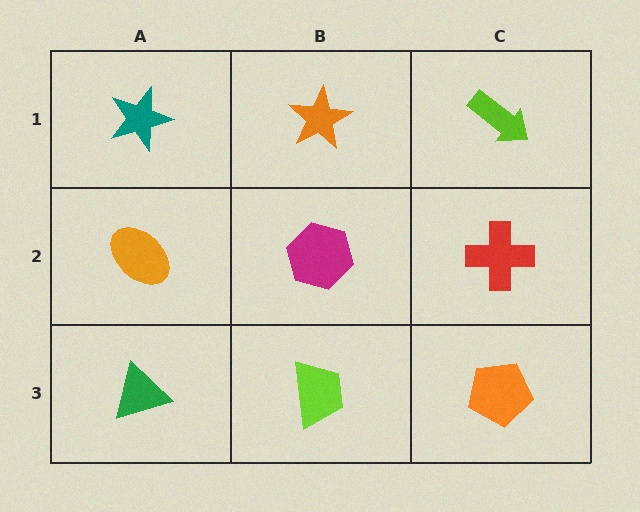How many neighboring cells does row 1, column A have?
2.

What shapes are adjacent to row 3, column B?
A magenta hexagon (row 2, column B), a green triangle (row 3, column A), an orange pentagon (row 3, column C).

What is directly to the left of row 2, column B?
An orange ellipse.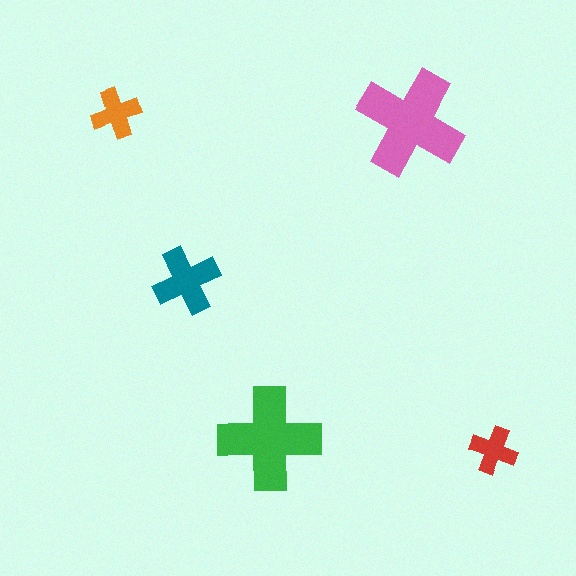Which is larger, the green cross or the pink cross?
The pink one.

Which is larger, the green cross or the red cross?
The green one.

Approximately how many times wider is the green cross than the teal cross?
About 1.5 times wider.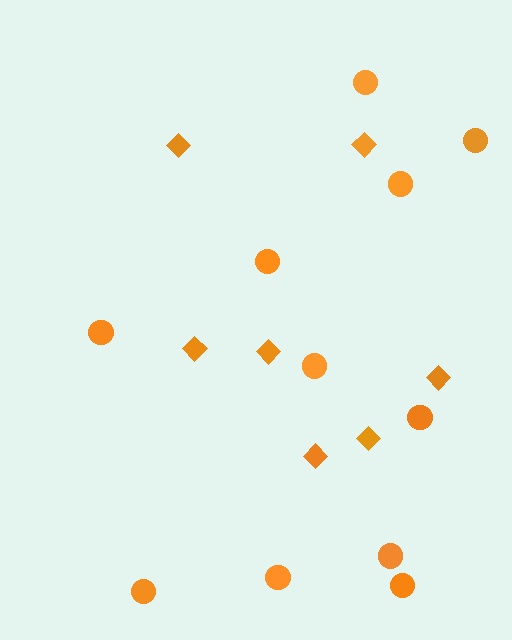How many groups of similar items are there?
There are 2 groups: one group of diamonds (7) and one group of circles (11).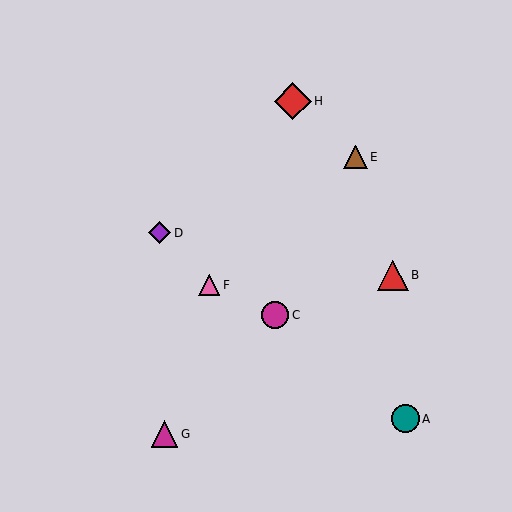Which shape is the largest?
The red diamond (labeled H) is the largest.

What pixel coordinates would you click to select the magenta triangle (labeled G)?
Click at (164, 434) to select the magenta triangle G.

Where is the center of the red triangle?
The center of the red triangle is at (393, 275).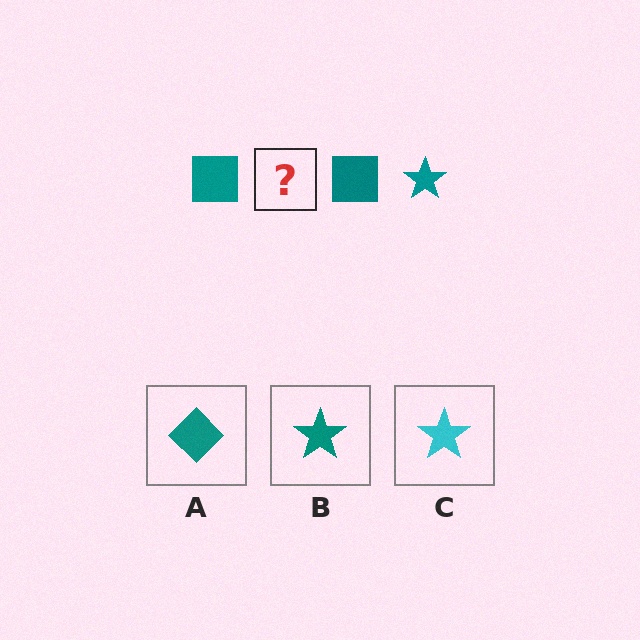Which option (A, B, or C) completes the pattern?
B.